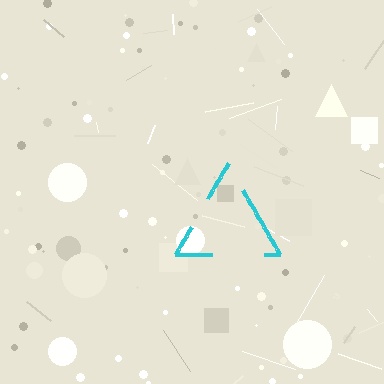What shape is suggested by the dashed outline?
The dashed outline suggests a triangle.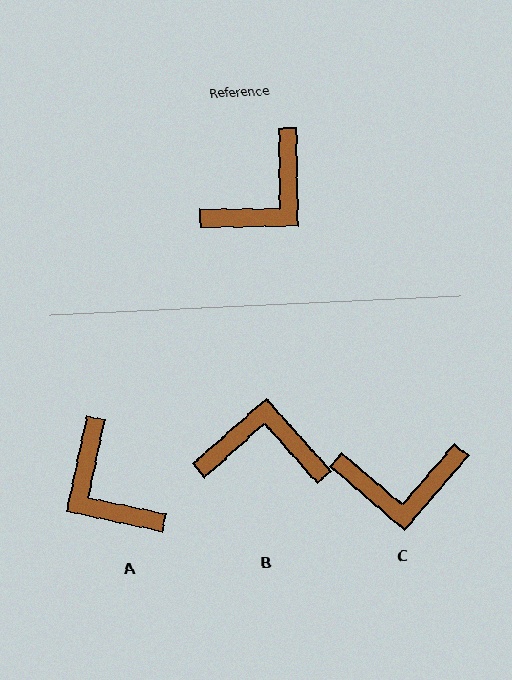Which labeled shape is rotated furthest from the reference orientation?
B, about 131 degrees away.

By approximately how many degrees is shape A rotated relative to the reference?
Approximately 103 degrees clockwise.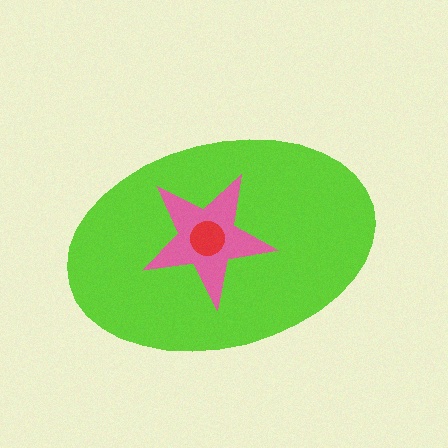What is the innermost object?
The red circle.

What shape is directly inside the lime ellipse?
The pink star.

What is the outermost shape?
The lime ellipse.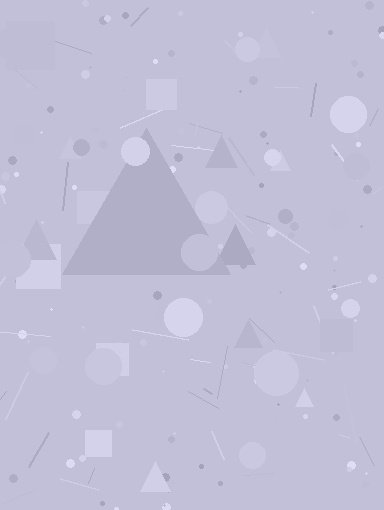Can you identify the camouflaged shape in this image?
The camouflaged shape is a triangle.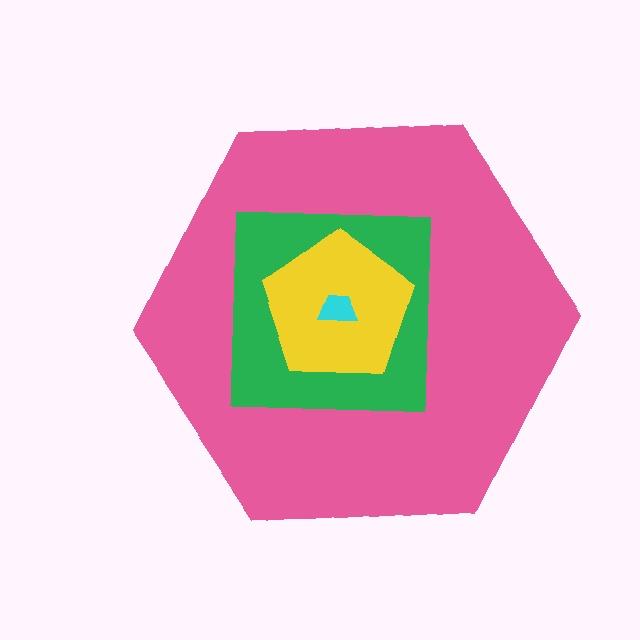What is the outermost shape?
The pink hexagon.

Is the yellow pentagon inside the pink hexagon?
Yes.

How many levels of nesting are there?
4.